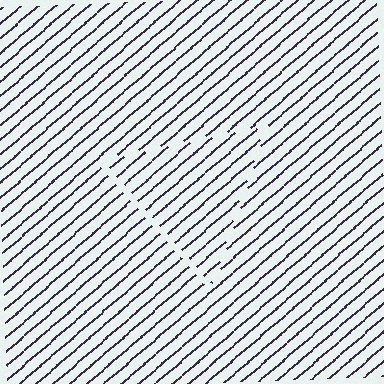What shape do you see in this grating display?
An illusory triangle. The interior of the shape contains the same grating, shifted by half a period — the contour is defined by the phase discontinuity where line-ends from the inner and outer gratings abut.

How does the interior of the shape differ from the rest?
The interior of the shape contains the same grating, shifted by half a period — the contour is defined by the phase discontinuity where line-ends from the inner and outer gratings abut.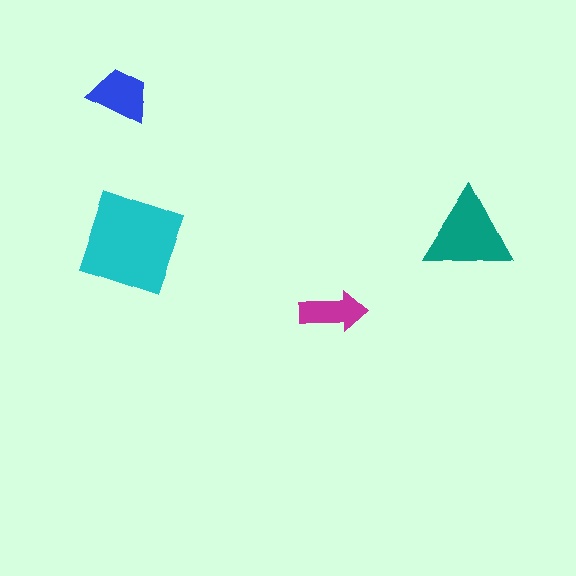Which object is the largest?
The cyan diamond.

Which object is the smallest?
The magenta arrow.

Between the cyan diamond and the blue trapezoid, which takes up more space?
The cyan diamond.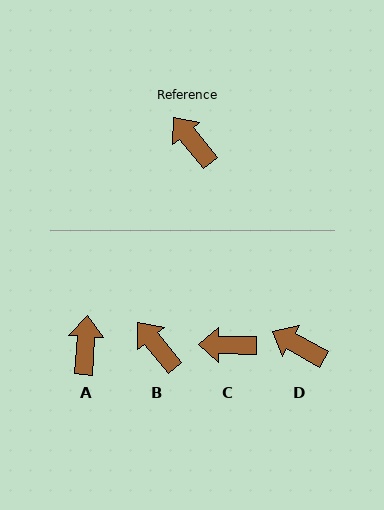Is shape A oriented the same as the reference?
No, it is off by about 43 degrees.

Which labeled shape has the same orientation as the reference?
B.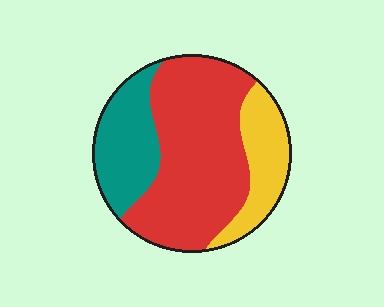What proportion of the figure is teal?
Teal covers 23% of the figure.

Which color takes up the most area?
Red, at roughly 55%.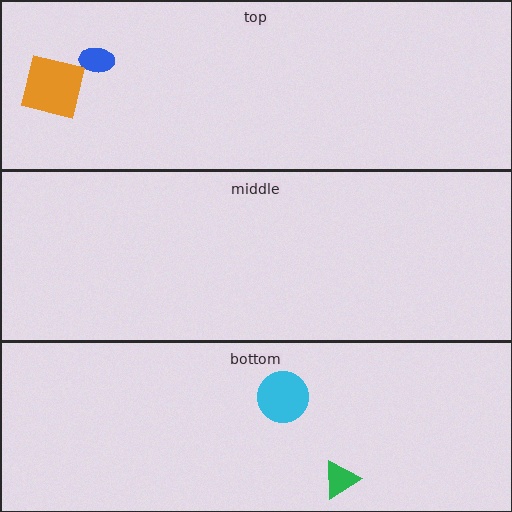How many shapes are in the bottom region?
2.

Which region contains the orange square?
The top region.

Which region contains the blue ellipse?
The top region.